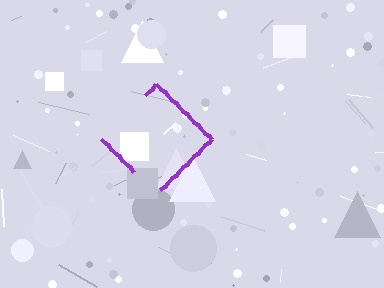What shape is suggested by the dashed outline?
The dashed outline suggests a diamond.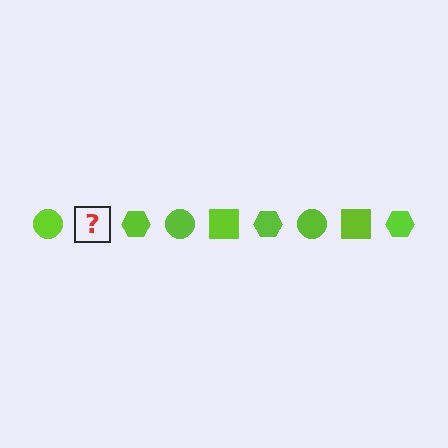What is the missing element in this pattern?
The missing element is a lime square.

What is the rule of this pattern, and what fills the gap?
The rule is that the pattern cycles through circle, square, hexagon shapes in lime. The gap should be filled with a lime square.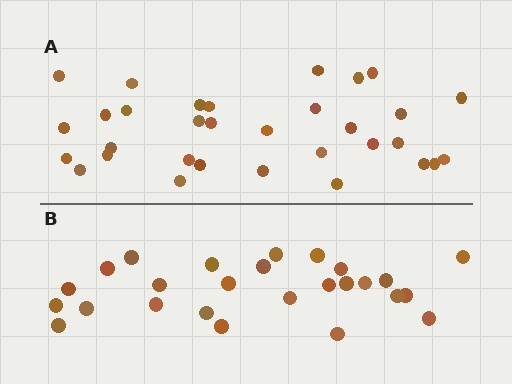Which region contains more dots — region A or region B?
Region A (the top region) has more dots.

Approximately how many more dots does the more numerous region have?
Region A has about 6 more dots than region B.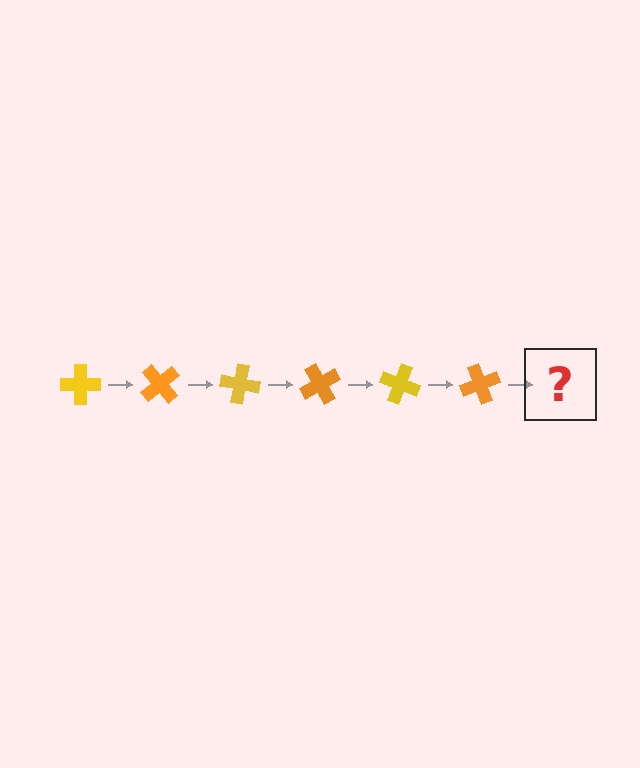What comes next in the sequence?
The next element should be a yellow cross, rotated 300 degrees from the start.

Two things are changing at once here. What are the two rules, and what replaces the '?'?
The two rules are that it rotates 50 degrees each step and the color cycles through yellow and orange. The '?' should be a yellow cross, rotated 300 degrees from the start.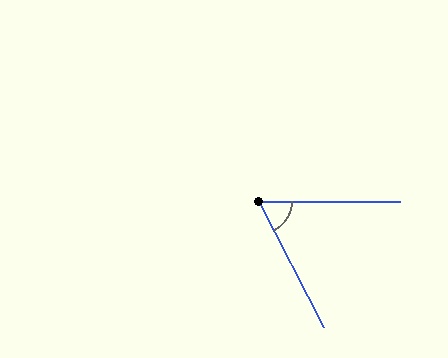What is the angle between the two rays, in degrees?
Approximately 63 degrees.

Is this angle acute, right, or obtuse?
It is acute.